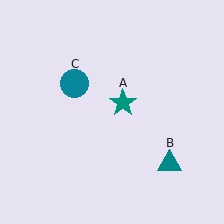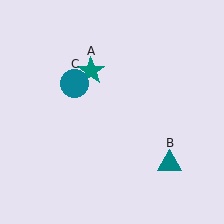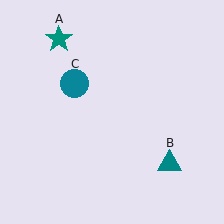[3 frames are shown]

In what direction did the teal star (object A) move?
The teal star (object A) moved up and to the left.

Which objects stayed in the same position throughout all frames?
Teal triangle (object B) and teal circle (object C) remained stationary.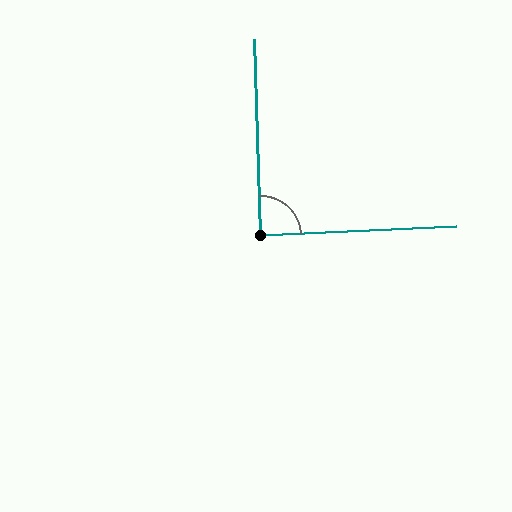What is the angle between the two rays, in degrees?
Approximately 89 degrees.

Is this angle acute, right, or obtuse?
It is approximately a right angle.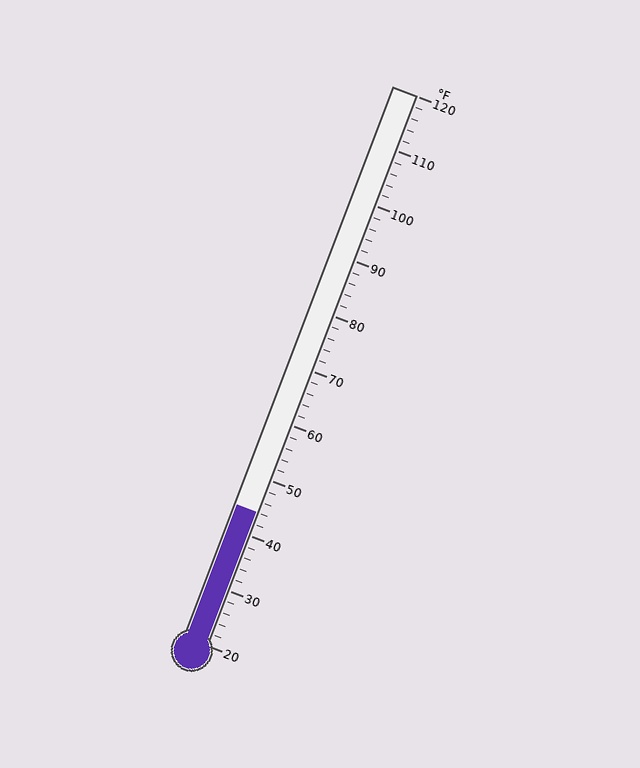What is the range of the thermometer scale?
The thermometer scale ranges from 20°F to 120°F.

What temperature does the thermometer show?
The thermometer shows approximately 44°F.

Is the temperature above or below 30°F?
The temperature is above 30°F.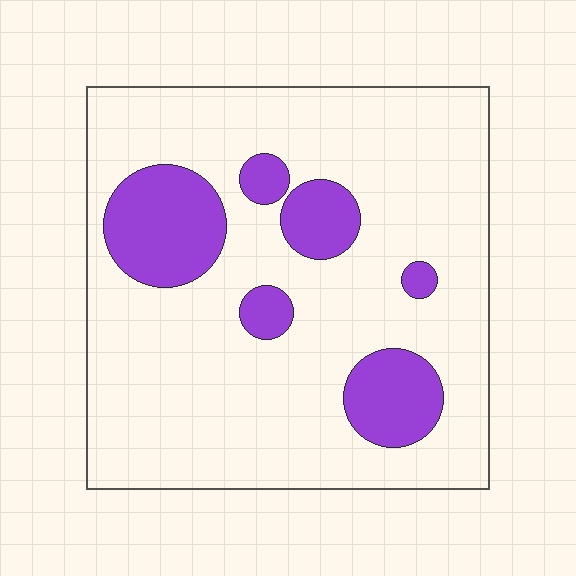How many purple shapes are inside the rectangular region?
6.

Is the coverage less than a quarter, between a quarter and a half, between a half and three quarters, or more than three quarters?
Less than a quarter.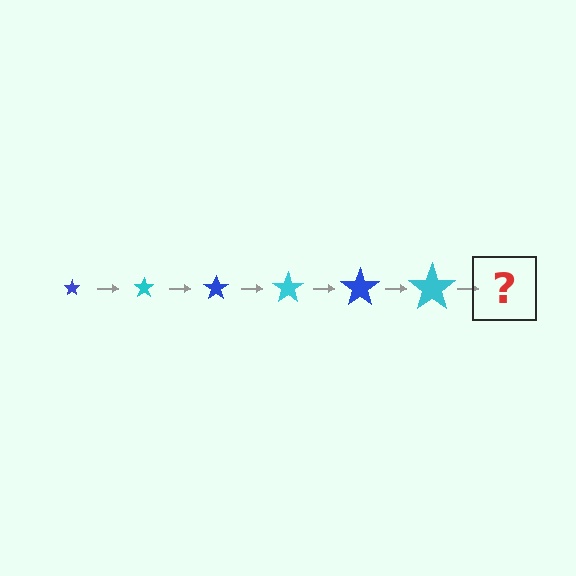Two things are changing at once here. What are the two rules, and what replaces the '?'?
The two rules are that the star grows larger each step and the color cycles through blue and cyan. The '?' should be a blue star, larger than the previous one.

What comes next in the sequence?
The next element should be a blue star, larger than the previous one.